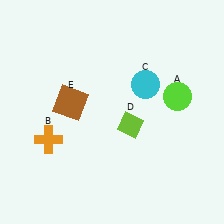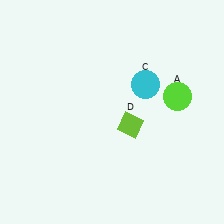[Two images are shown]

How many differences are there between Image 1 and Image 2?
There are 2 differences between the two images.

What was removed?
The orange cross (B), the brown square (E) were removed in Image 2.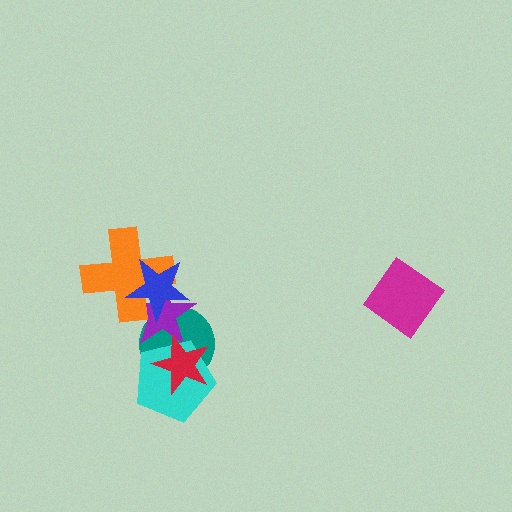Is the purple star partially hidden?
Yes, it is partially covered by another shape.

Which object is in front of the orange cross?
The blue star is in front of the orange cross.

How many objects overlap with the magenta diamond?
0 objects overlap with the magenta diamond.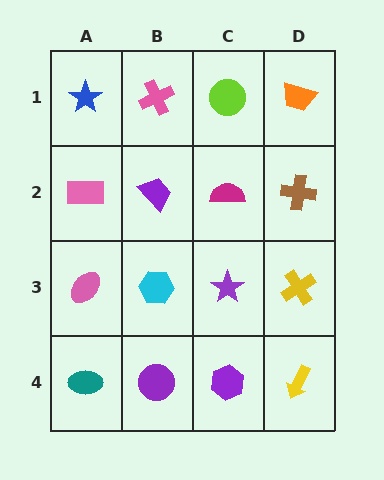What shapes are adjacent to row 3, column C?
A magenta semicircle (row 2, column C), a purple hexagon (row 4, column C), a cyan hexagon (row 3, column B), a yellow cross (row 3, column D).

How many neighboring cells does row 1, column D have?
2.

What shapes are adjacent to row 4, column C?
A purple star (row 3, column C), a purple circle (row 4, column B), a yellow arrow (row 4, column D).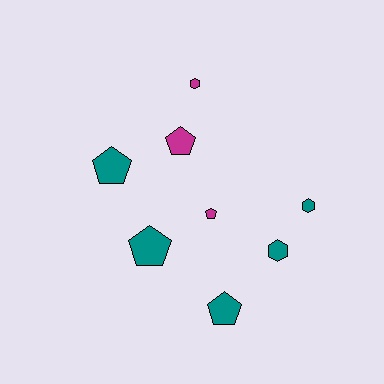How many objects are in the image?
There are 8 objects.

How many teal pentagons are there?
There are 3 teal pentagons.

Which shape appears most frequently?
Pentagon, with 5 objects.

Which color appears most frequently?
Teal, with 5 objects.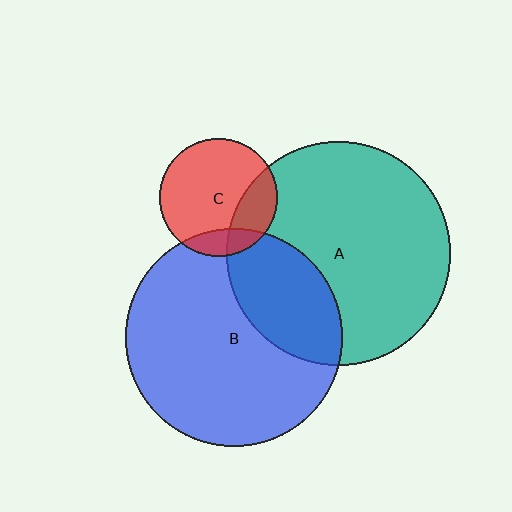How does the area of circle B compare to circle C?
Approximately 3.4 times.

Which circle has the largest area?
Circle A (teal).